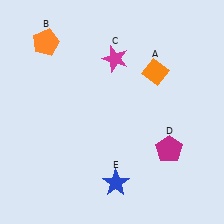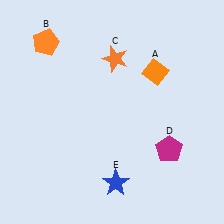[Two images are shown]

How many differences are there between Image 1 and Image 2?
There is 1 difference between the two images.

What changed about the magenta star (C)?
In Image 1, C is magenta. In Image 2, it changed to orange.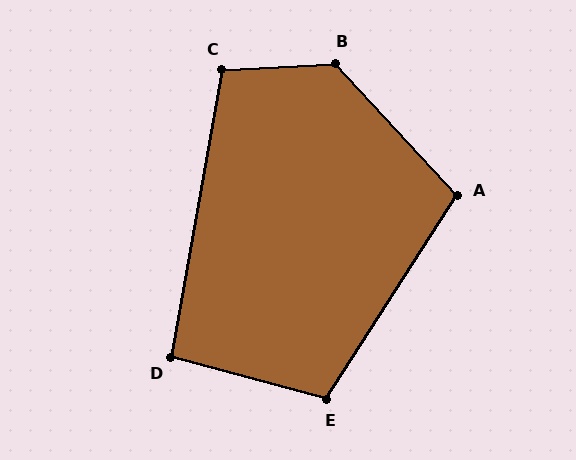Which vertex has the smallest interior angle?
D, at approximately 95 degrees.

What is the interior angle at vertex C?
Approximately 103 degrees (obtuse).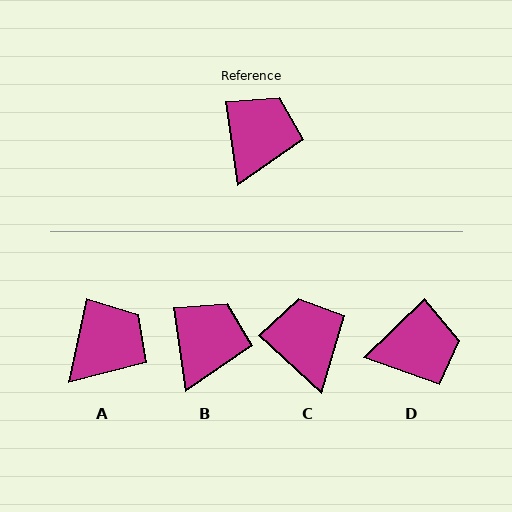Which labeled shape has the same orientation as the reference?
B.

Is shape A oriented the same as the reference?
No, it is off by about 20 degrees.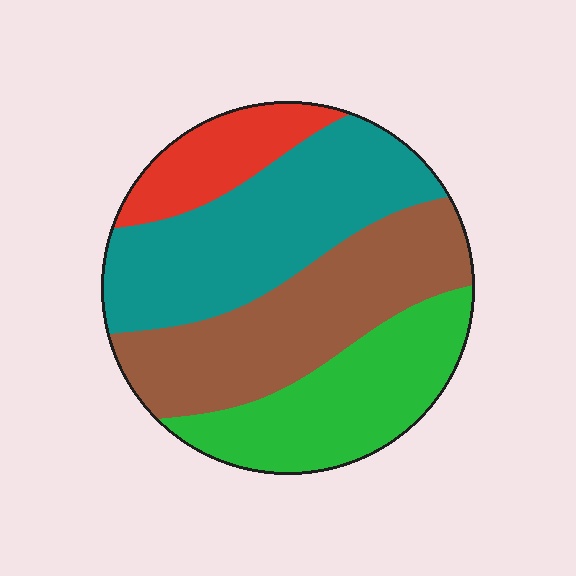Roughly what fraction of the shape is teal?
Teal covers around 35% of the shape.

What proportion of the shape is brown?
Brown covers about 30% of the shape.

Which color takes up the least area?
Red, at roughly 10%.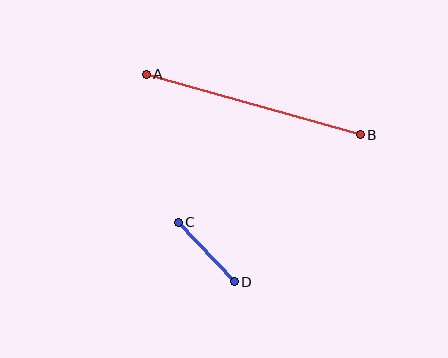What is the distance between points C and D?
The distance is approximately 82 pixels.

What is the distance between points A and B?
The distance is approximately 223 pixels.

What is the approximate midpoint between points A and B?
The midpoint is at approximately (253, 105) pixels.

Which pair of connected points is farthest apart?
Points A and B are farthest apart.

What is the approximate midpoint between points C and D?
The midpoint is at approximately (206, 252) pixels.